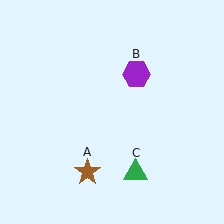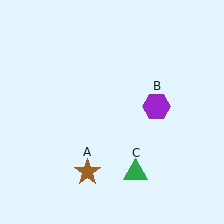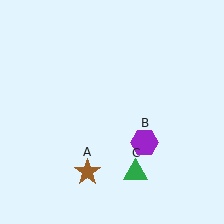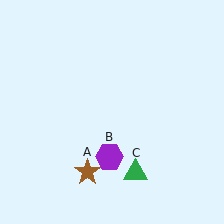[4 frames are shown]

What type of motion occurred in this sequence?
The purple hexagon (object B) rotated clockwise around the center of the scene.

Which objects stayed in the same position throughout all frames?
Brown star (object A) and green triangle (object C) remained stationary.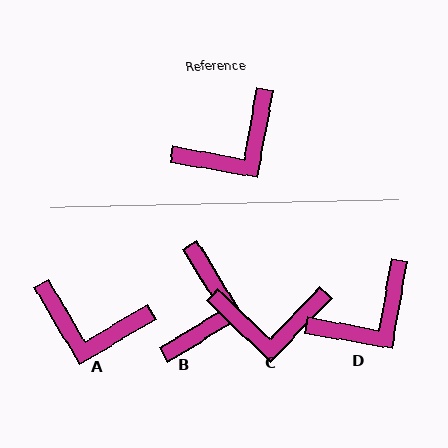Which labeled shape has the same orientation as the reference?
D.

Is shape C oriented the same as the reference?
No, it is off by about 33 degrees.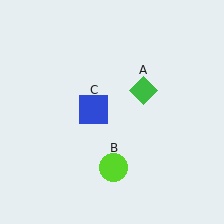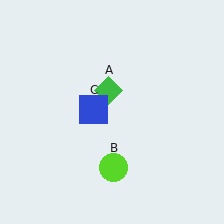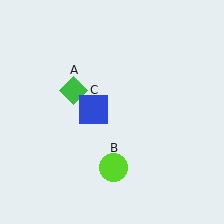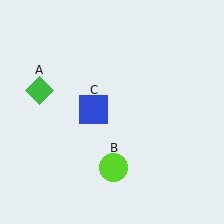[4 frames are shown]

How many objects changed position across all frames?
1 object changed position: green diamond (object A).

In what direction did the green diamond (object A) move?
The green diamond (object A) moved left.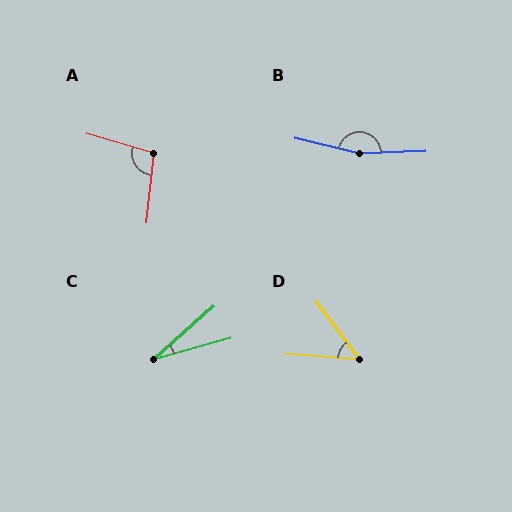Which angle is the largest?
B, at approximately 164 degrees.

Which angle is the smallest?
C, at approximately 26 degrees.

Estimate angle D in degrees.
Approximately 49 degrees.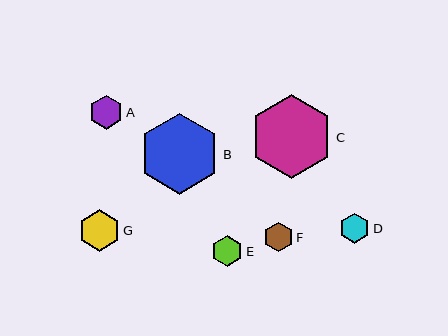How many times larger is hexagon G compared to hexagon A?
Hexagon G is approximately 1.2 times the size of hexagon A.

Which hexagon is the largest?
Hexagon C is the largest with a size of approximately 84 pixels.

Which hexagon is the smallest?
Hexagon F is the smallest with a size of approximately 30 pixels.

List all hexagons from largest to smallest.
From largest to smallest: C, B, G, A, E, D, F.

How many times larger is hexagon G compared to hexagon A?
Hexagon G is approximately 1.2 times the size of hexagon A.